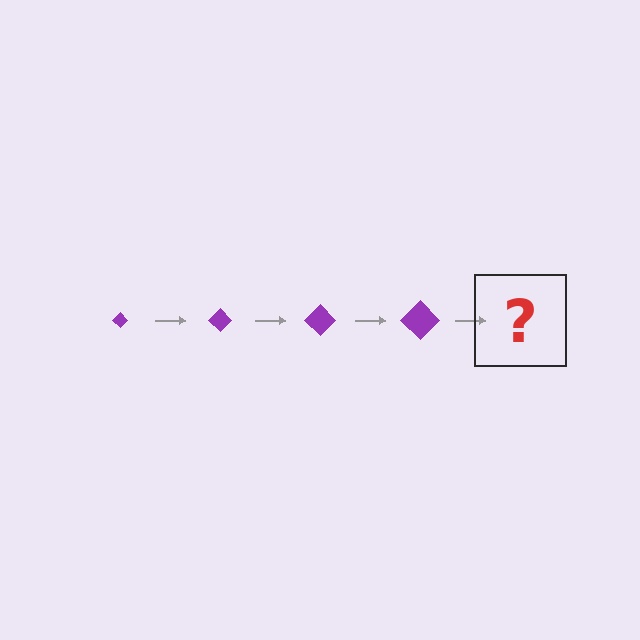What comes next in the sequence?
The next element should be a purple diamond, larger than the previous one.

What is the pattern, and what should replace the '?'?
The pattern is that the diamond gets progressively larger each step. The '?' should be a purple diamond, larger than the previous one.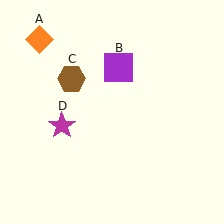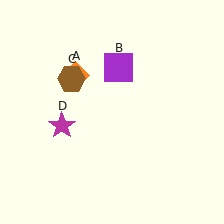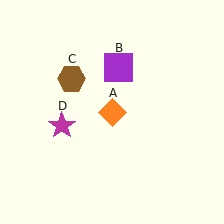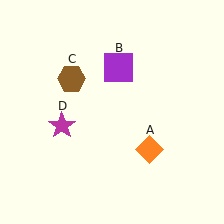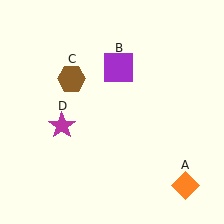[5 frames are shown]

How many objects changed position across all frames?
1 object changed position: orange diamond (object A).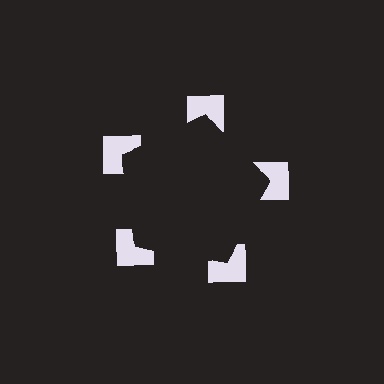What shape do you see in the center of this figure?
An illusory pentagon — its edges are inferred from the aligned wedge cuts in the notched squares, not physically drawn.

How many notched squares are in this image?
There are 5 — one at each vertex of the illusory pentagon.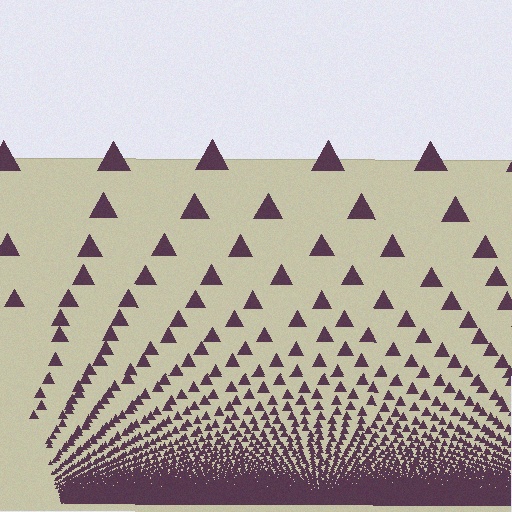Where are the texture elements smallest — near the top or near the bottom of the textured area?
Near the bottom.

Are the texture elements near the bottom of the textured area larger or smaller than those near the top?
Smaller. The gradient is inverted — elements near the bottom are smaller and denser.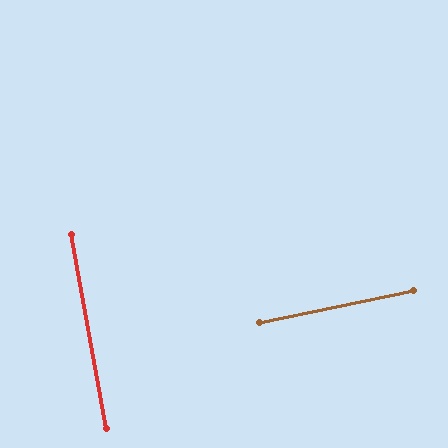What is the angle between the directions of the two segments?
Approximately 88 degrees.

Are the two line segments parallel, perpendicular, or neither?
Perpendicular — they meet at approximately 88°.